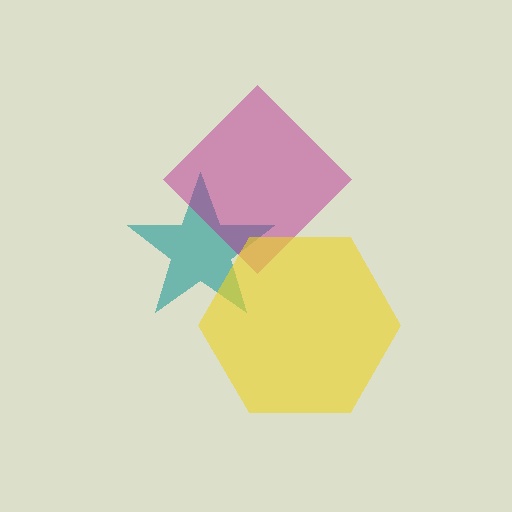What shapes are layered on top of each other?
The layered shapes are: a teal star, a magenta diamond, a yellow hexagon.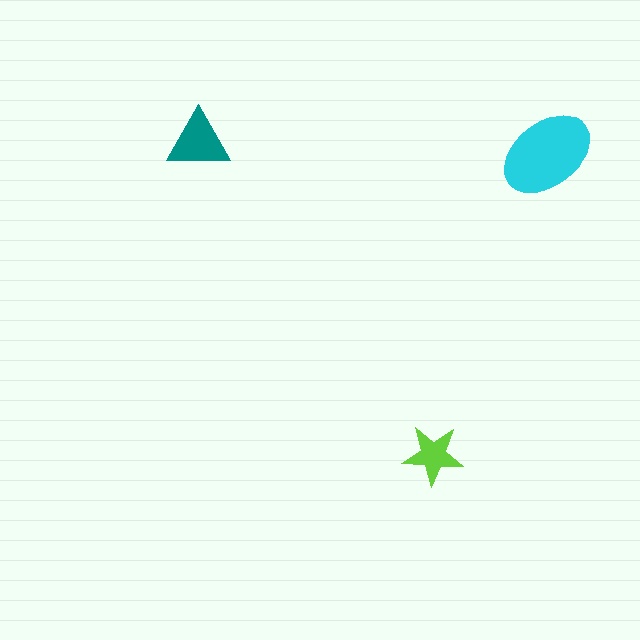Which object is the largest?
The cyan ellipse.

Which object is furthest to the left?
The teal triangle is leftmost.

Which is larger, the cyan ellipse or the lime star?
The cyan ellipse.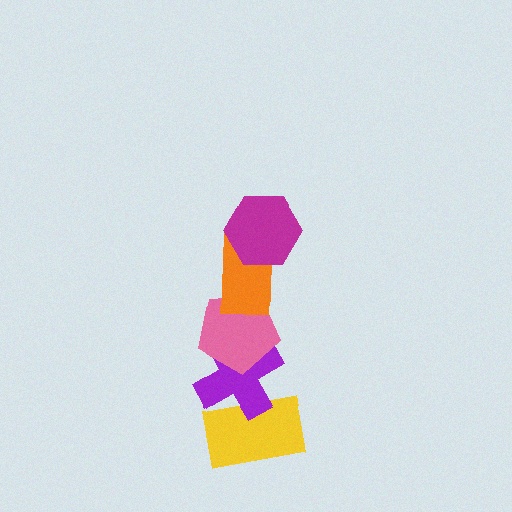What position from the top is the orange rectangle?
The orange rectangle is 2nd from the top.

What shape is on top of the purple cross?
The pink pentagon is on top of the purple cross.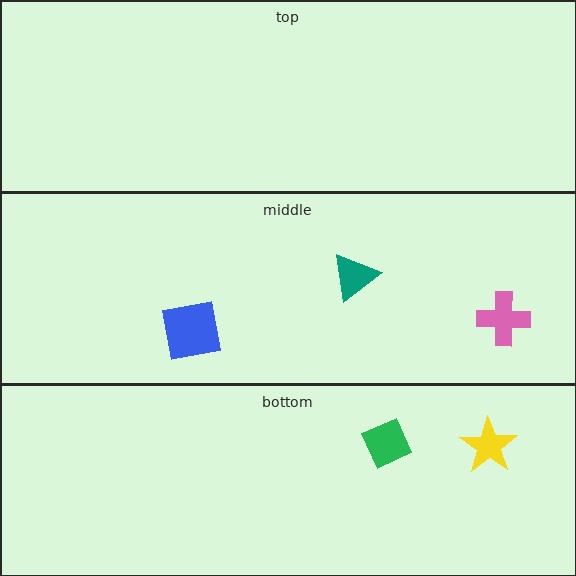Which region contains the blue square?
The middle region.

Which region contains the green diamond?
The bottom region.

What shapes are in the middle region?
The pink cross, the teal triangle, the blue square.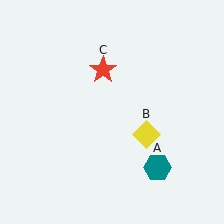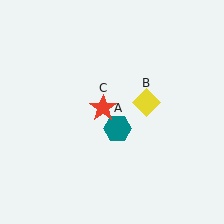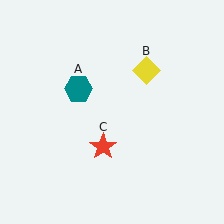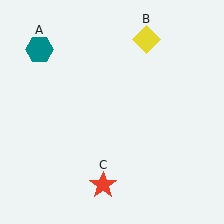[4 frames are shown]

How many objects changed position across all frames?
3 objects changed position: teal hexagon (object A), yellow diamond (object B), red star (object C).